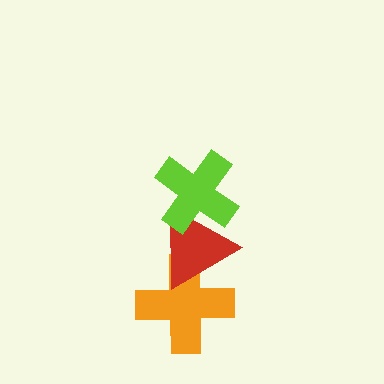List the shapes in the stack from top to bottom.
From top to bottom: the lime cross, the red triangle, the orange cross.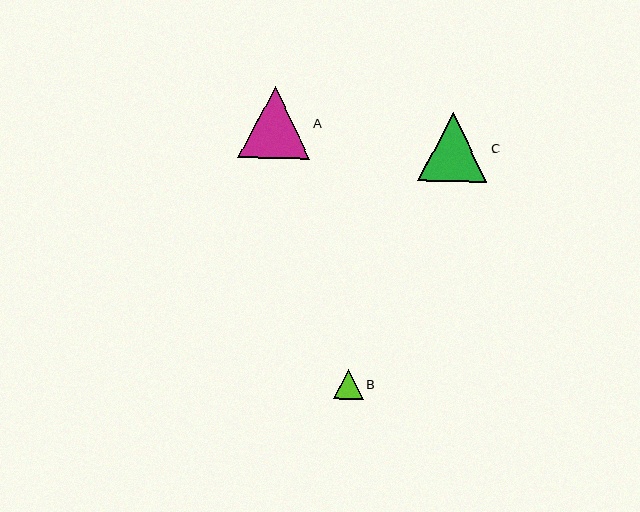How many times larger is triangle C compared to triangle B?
Triangle C is approximately 2.3 times the size of triangle B.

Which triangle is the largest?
Triangle A is the largest with a size of approximately 72 pixels.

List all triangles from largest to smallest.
From largest to smallest: A, C, B.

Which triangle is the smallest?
Triangle B is the smallest with a size of approximately 29 pixels.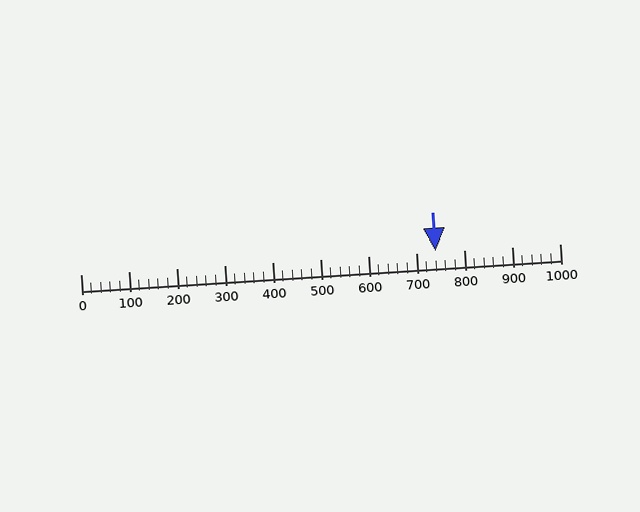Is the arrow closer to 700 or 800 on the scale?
The arrow is closer to 700.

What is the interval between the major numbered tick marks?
The major tick marks are spaced 100 units apart.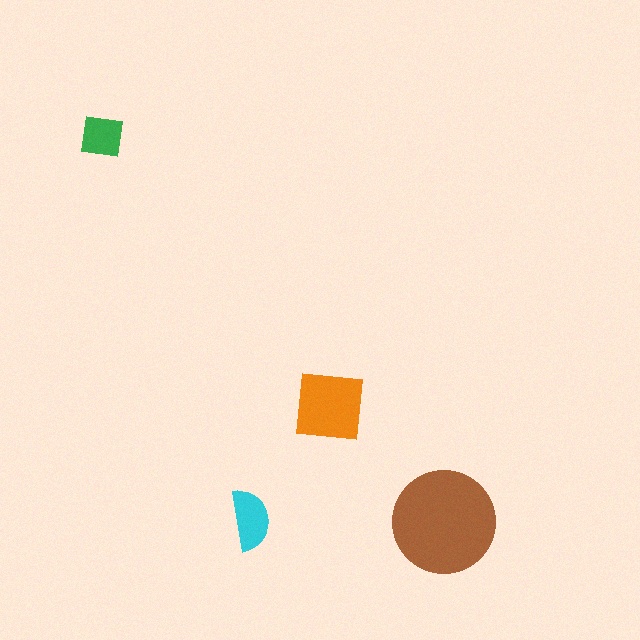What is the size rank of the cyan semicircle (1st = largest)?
3rd.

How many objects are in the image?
There are 4 objects in the image.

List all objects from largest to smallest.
The brown circle, the orange square, the cyan semicircle, the green square.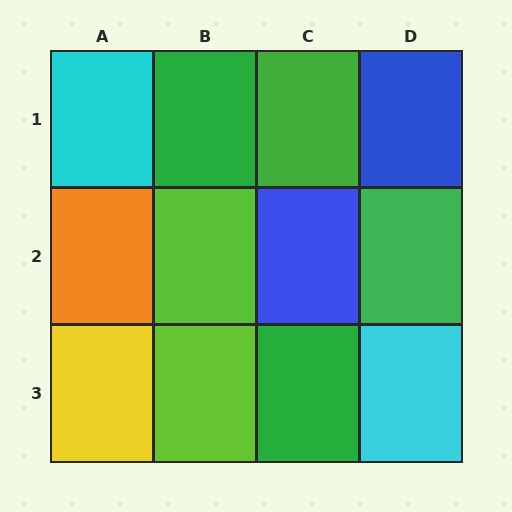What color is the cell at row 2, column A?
Orange.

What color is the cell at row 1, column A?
Cyan.